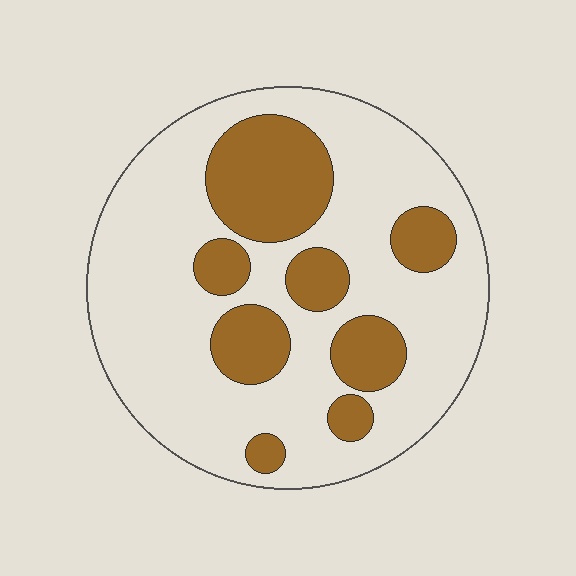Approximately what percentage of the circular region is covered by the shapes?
Approximately 30%.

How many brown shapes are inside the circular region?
8.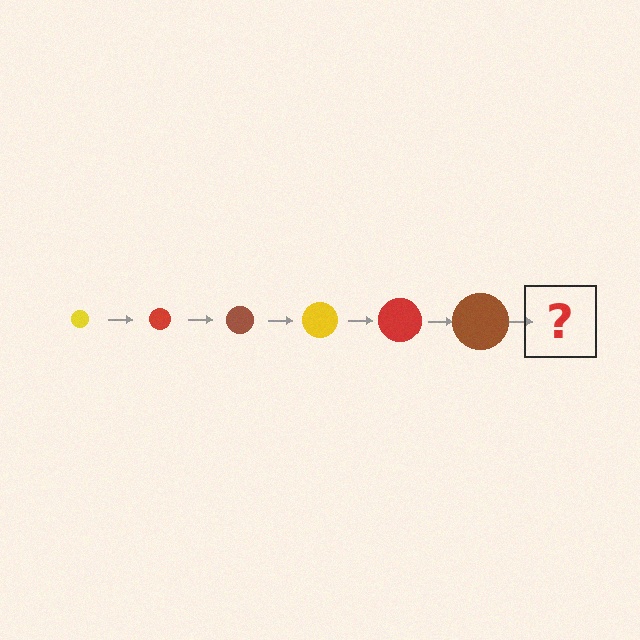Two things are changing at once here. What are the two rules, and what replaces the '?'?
The two rules are that the circle grows larger each step and the color cycles through yellow, red, and brown. The '?' should be a yellow circle, larger than the previous one.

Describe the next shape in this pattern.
It should be a yellow circle, larger than the previous one.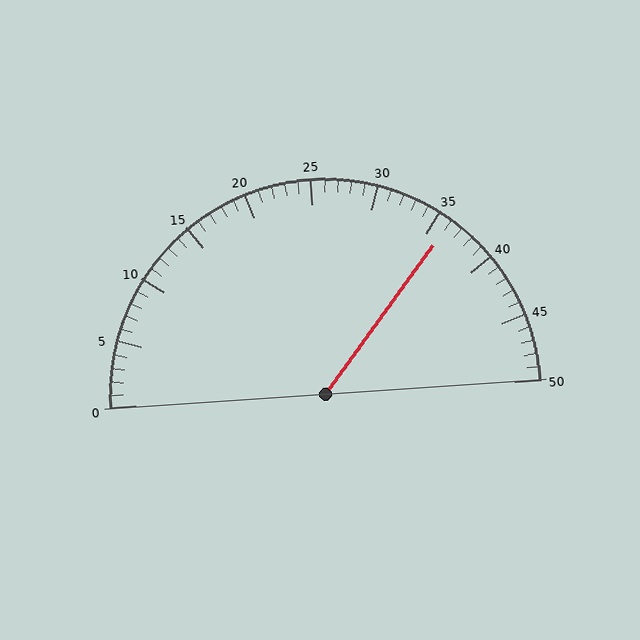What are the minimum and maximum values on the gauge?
The gauge ranges from 0 to 50.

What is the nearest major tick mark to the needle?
The nearest major tick mark is 35.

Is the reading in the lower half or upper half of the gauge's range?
The reading is in the upper half of the range (0 to 50).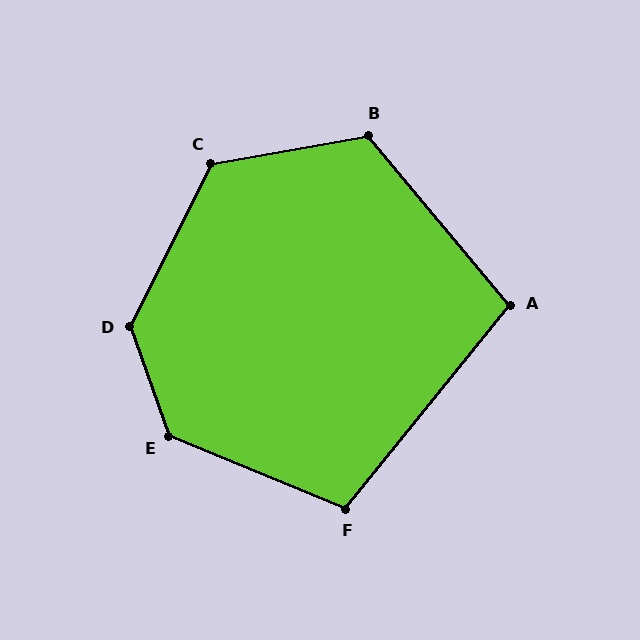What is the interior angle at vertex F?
Approximately 107 degrees (obtuse).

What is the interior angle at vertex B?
Approximately 120 degrees (obtuse).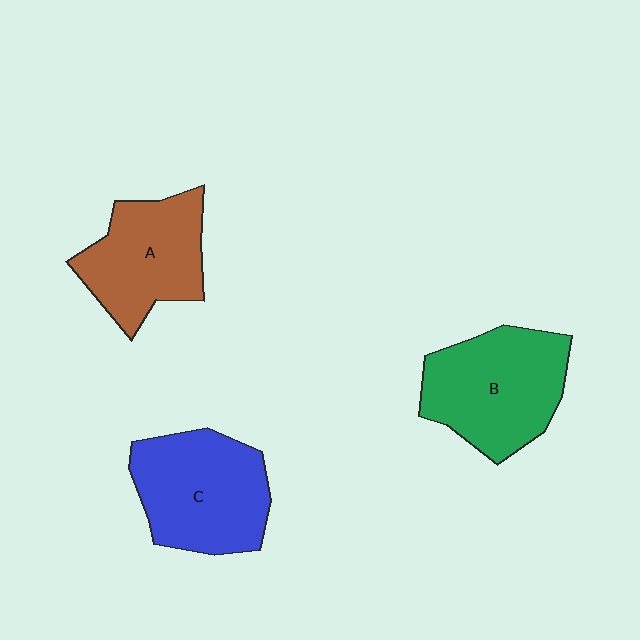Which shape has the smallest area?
Shape A (brown).